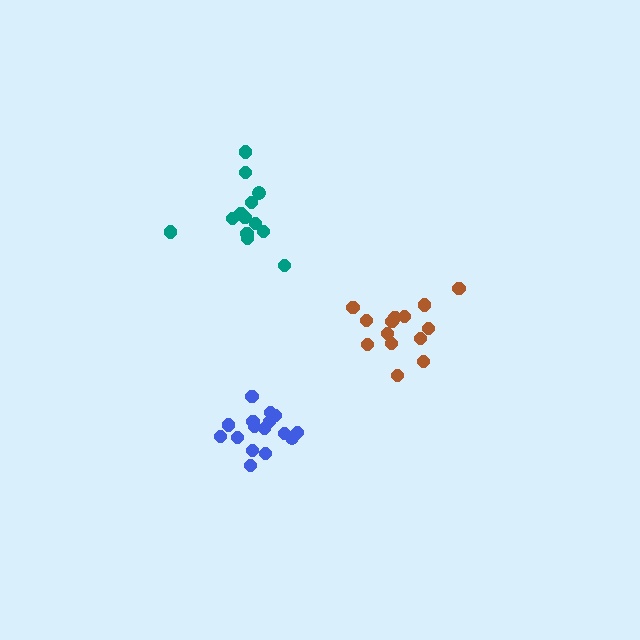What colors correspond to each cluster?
The clusters are colored: teal, brown, blue.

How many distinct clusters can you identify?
There are 3 distinct clusters.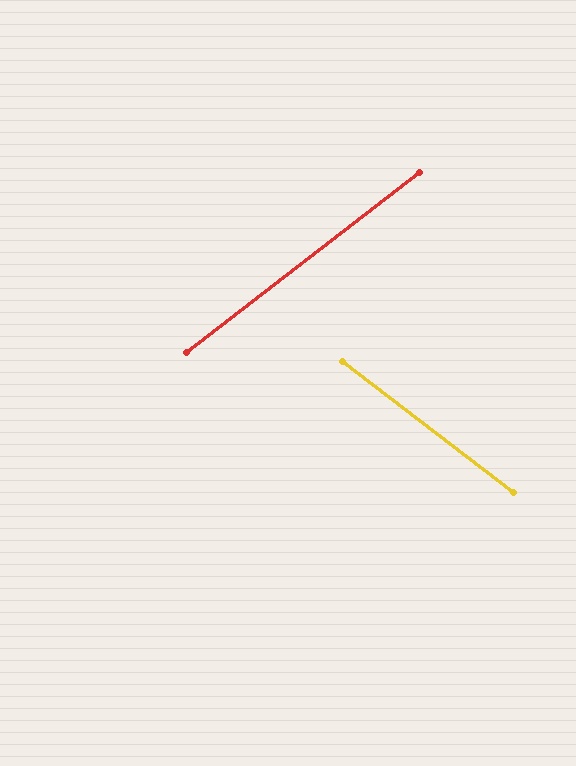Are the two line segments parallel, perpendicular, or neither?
Neither parallel nor perpendicular — they differ by about 75°.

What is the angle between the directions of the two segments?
Approximately 75 degrees.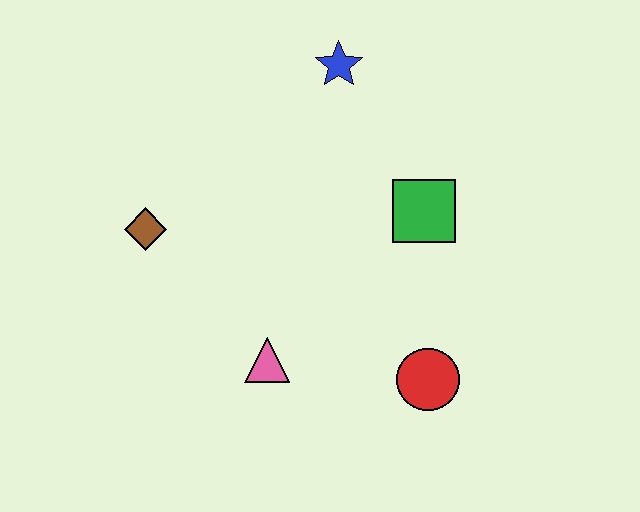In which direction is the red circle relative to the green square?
The red circle is below the green square.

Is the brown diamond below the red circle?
No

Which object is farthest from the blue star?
The red circle is farthest from the blue star.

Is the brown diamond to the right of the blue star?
No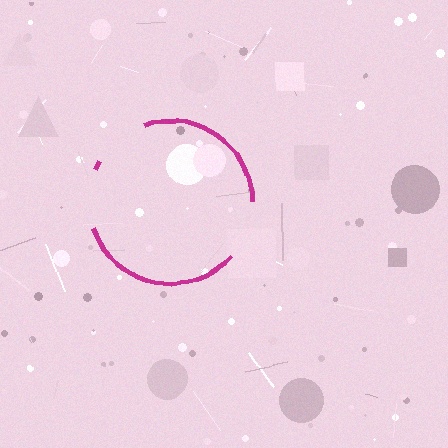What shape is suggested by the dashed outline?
The dashed outline suggests a circle.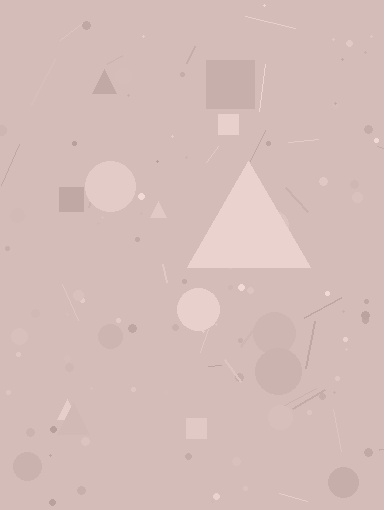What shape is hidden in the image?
A triangle is hidden in the image.